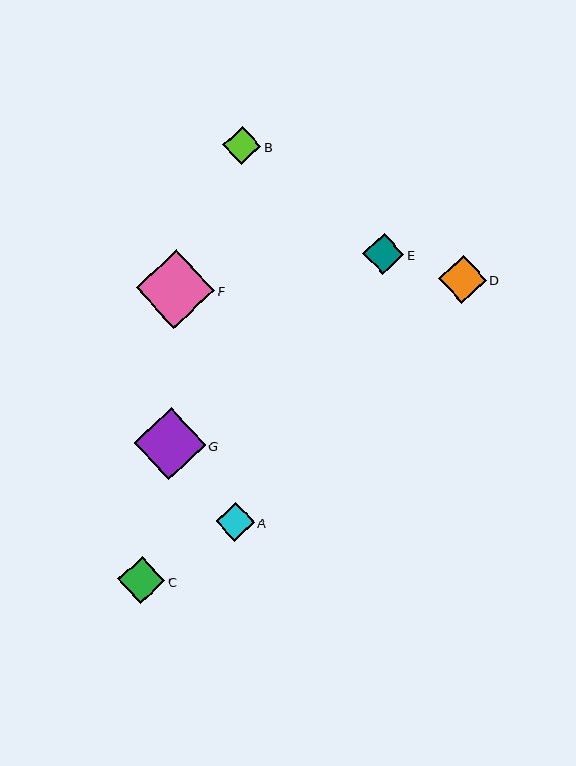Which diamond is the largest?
Diamond F is the largest with a size of approximately 79 pixels.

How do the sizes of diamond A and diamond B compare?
Diamond A and diamond B are approximately the same size.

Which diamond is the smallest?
Diamond B is the smallest with a size of approximately 39 pixels.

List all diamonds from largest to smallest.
From largest to smallest: F, G, D, C, E, A, B.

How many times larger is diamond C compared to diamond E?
Diamond C is approximately 1.2 times the size of diamond E.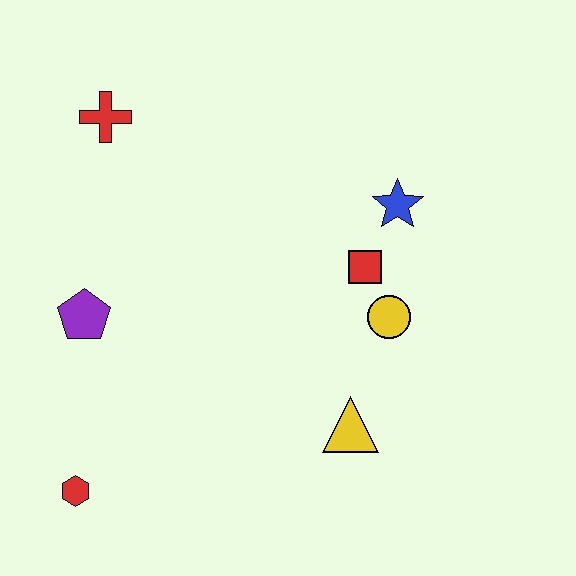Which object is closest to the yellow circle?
The red square is closest to the yellow circle.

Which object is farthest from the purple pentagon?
The blue star is farthest from the purple pentagon.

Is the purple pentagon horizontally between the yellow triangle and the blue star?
No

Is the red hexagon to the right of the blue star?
No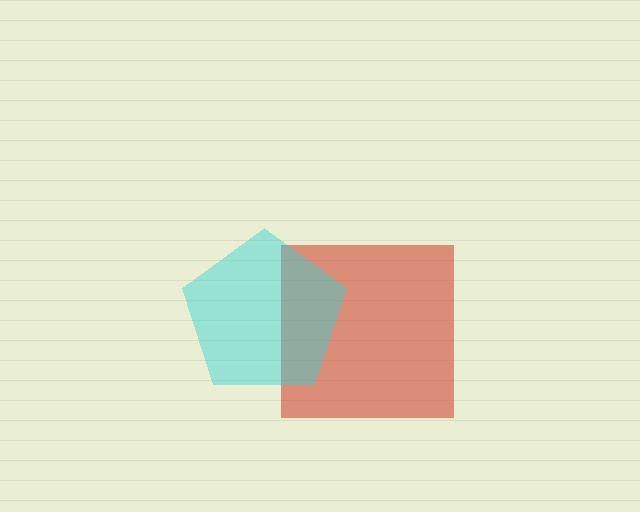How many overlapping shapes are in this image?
There are 2 overlapping shapes in the image.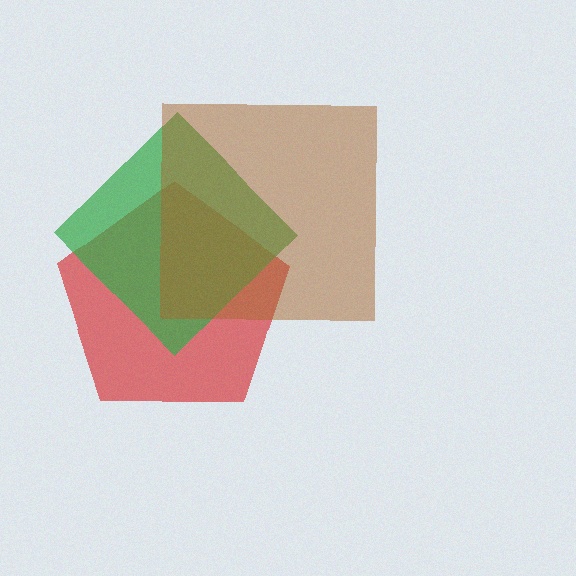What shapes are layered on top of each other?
The layered shapes are: a red pentagon, a green diamond, a brown square.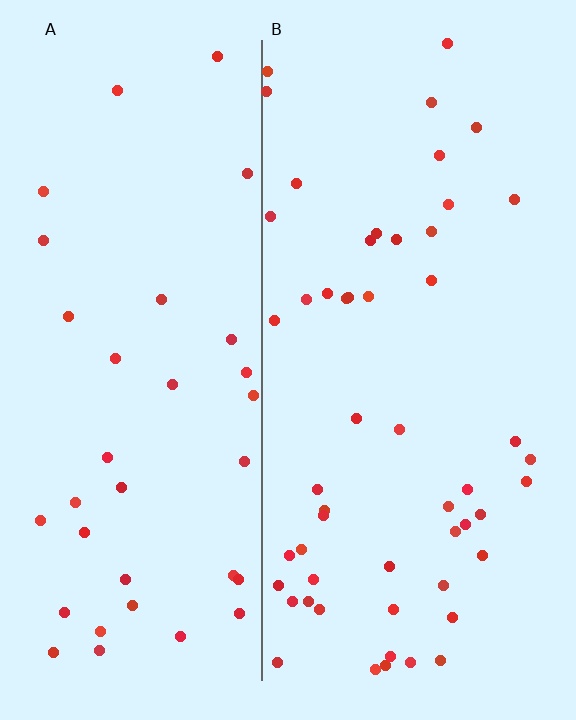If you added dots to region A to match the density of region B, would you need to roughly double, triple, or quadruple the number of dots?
Approximately double.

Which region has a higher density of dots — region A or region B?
B (the right).